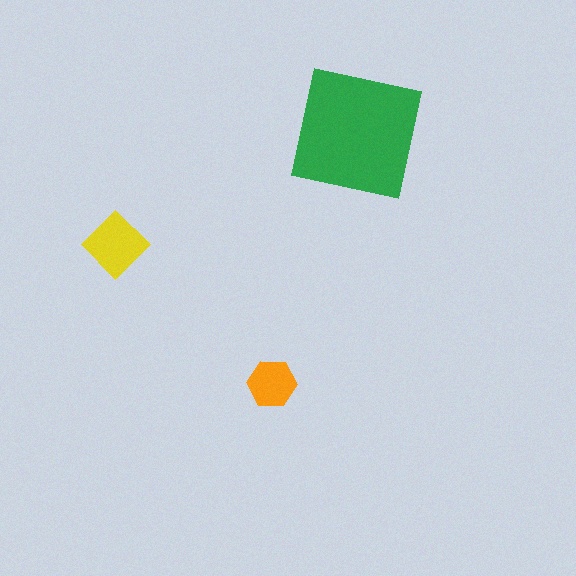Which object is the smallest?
The orange hexagon.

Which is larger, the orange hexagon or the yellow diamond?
The yellow diamond.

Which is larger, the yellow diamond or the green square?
The green square.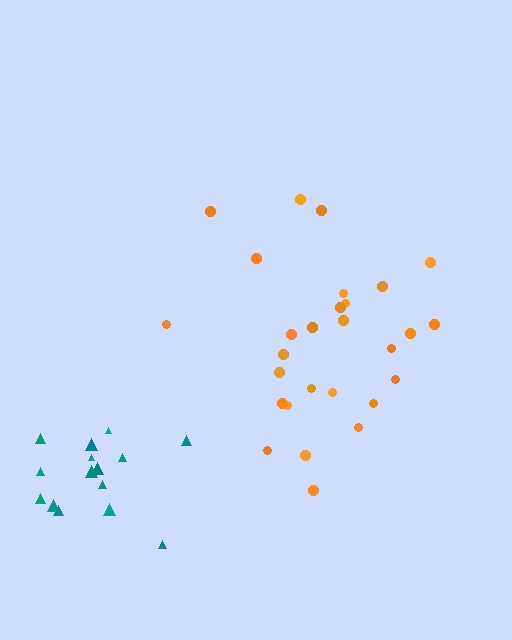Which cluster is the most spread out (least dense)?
Orange.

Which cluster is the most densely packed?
Teal.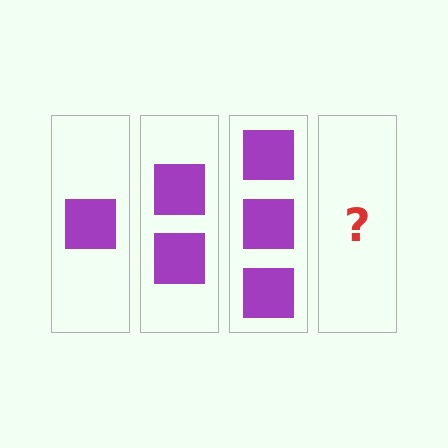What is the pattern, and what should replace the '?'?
The pattern is that each step adds one more square. The '?' should be 4 squares.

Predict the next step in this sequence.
The next step is 4 squares.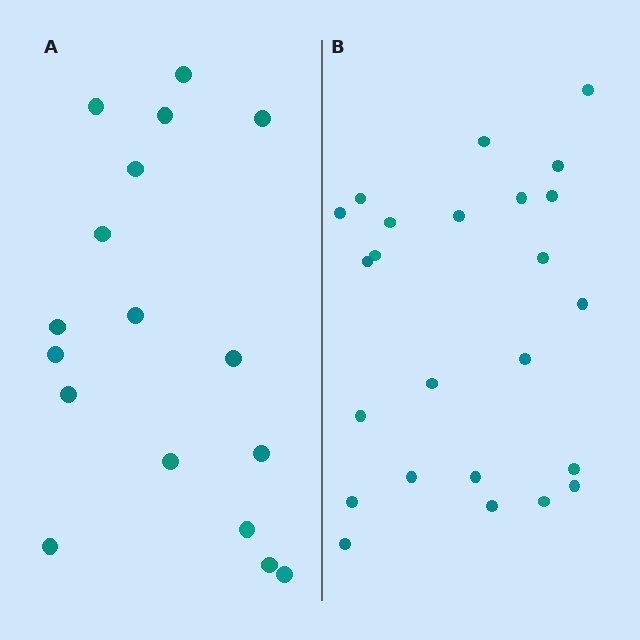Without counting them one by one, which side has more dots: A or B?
Region B (the right region) has more dots.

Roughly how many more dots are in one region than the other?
Region B has roughly 8 or so more dots than region A.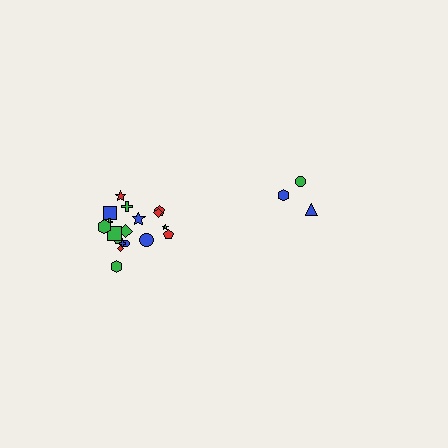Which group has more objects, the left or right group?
The left group.